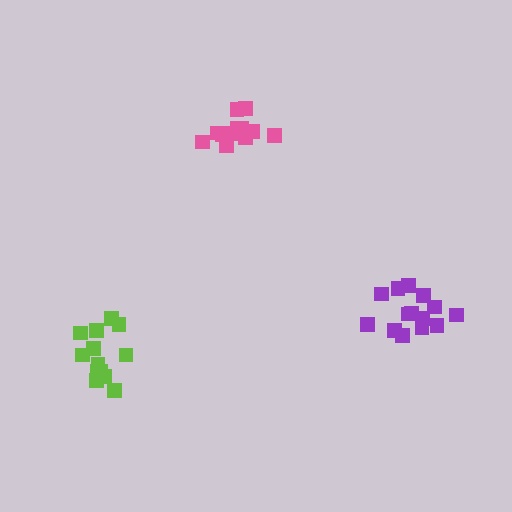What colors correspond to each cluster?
The clusters are colored: pink, lime, purple.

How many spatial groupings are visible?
There are 3 spatial groupings.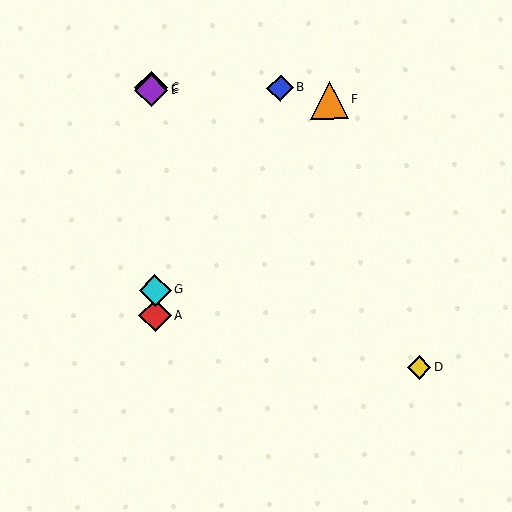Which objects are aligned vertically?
Objects A, C, E, G are aligned vertically.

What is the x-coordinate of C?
Object C is at x≈151.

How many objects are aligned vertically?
4 objects (A, C, E, G) are aligned vertically.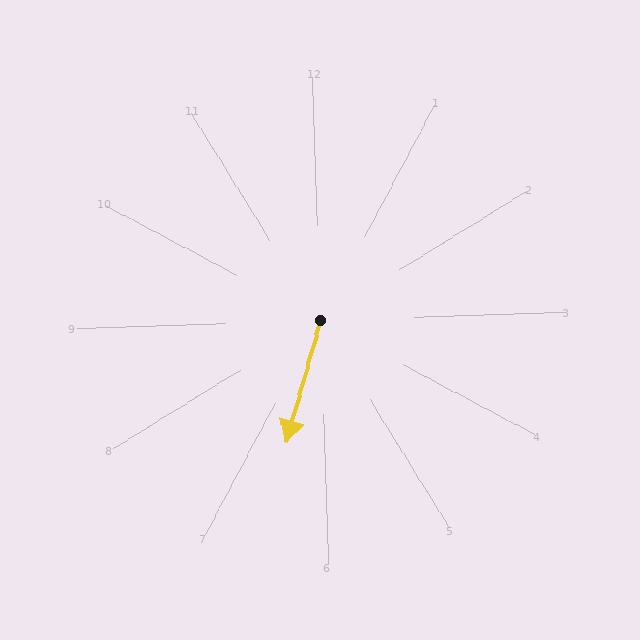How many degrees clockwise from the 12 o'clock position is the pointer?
Approximately 198 degrees.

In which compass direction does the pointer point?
South.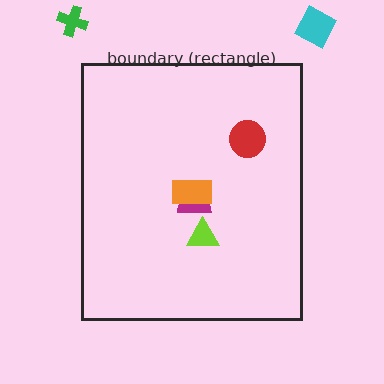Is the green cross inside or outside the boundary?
Outside.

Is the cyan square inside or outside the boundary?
Outside.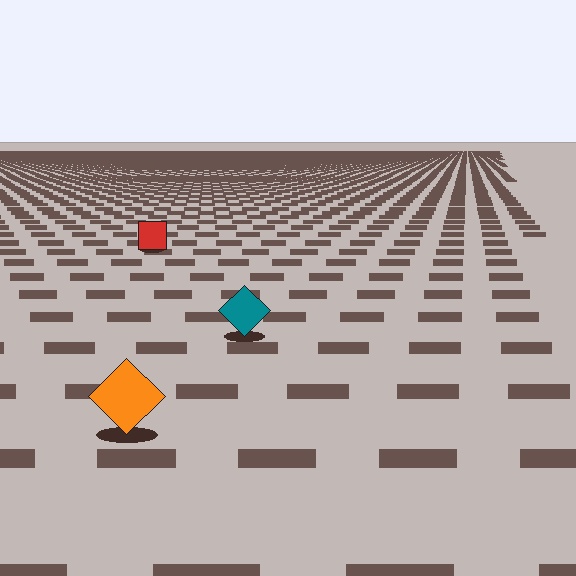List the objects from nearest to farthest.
From nearest to farthest: the orange diamond, the teal diamond, the red square.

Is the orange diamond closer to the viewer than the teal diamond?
Yes. The orange diamond is closer — you can tell from the texture gradient: the ground texture is coarser near it.